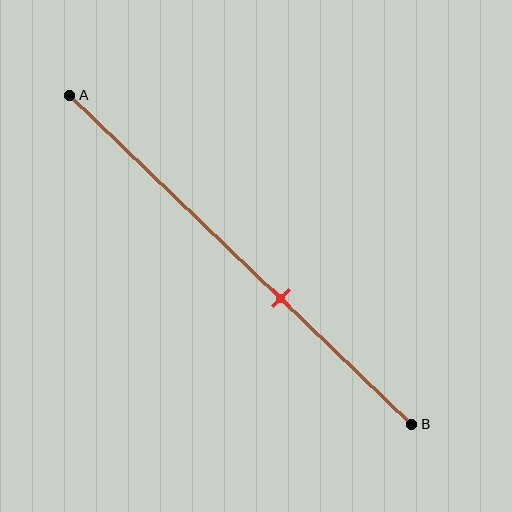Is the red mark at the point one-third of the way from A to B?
No, the mark is at about 60% from A, not at the 33% one-third point.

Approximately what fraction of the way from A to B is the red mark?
The red mark is approximately 60% of the way from A to B.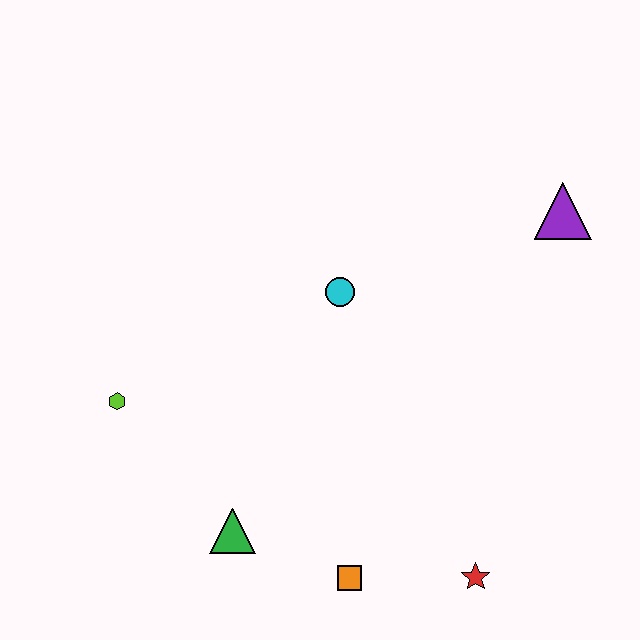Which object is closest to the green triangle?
The orange square is closest to the green triangle.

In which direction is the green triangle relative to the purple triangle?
The green triangle is to the left of the purple triangle.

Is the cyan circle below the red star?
No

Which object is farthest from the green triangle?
The purple triangle is farthest from the green triangle.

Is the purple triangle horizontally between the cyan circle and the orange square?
No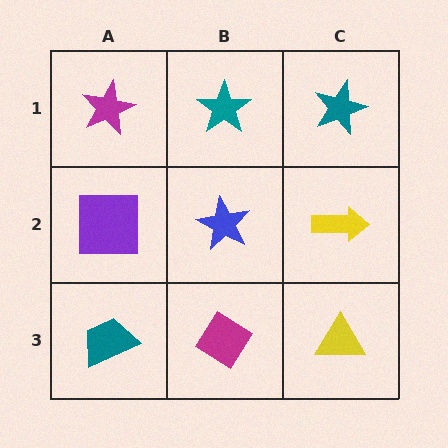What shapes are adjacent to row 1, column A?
A purple square (row 2, column A), a teal star (row 1, column B).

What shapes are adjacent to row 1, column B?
A blue star (row 2, column B), a magenta star (row 1, column A), a teal star (row 1, column C).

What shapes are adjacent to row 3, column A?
A purple square (row 2, column A), a magenta diamond (row 3, column B).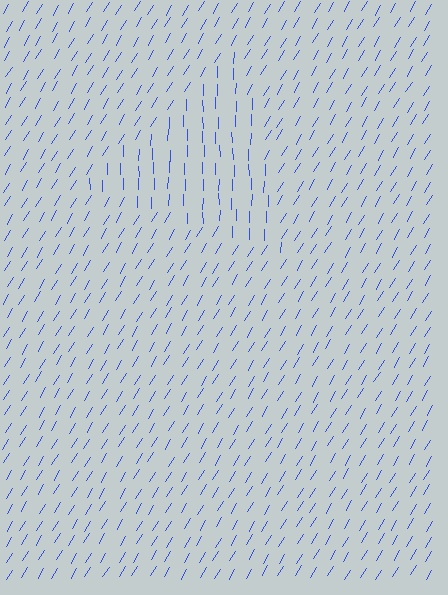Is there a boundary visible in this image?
Yes, there is a texture boundary formed by a change in line orientation.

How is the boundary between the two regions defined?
The boundary is defined purely by a change in line orientation (approximately 31 degrees difference). All lines are the same color and thickness.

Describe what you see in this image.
The image is filled with small blue line segments. A triangle region in the image has lines oriented differently from the surrounding lines, creating a visible texture boundary.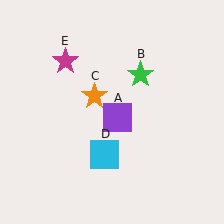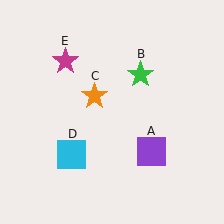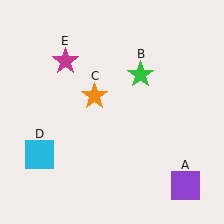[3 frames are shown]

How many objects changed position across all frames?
2 objects changed position: purple square (object A), cyan square (object D).